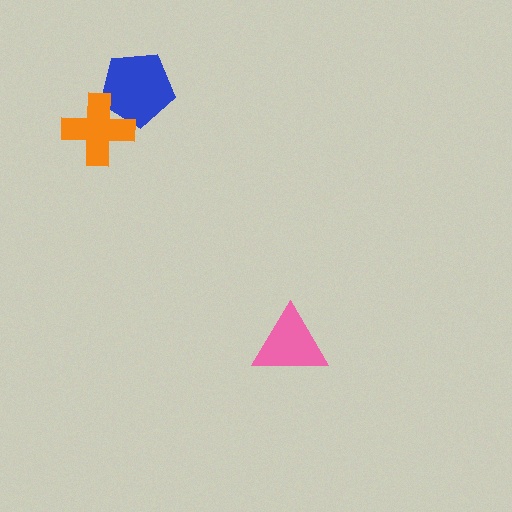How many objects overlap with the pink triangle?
0 objects overlap with the pink triangle.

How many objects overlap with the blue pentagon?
1 object overlaps with the blue pentagon.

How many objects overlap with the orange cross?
1 object overlaps with the orange cross.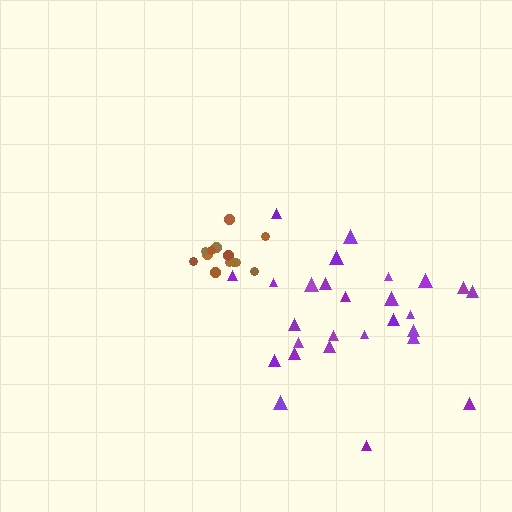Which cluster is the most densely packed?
Brown.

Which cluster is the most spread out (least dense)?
Purple.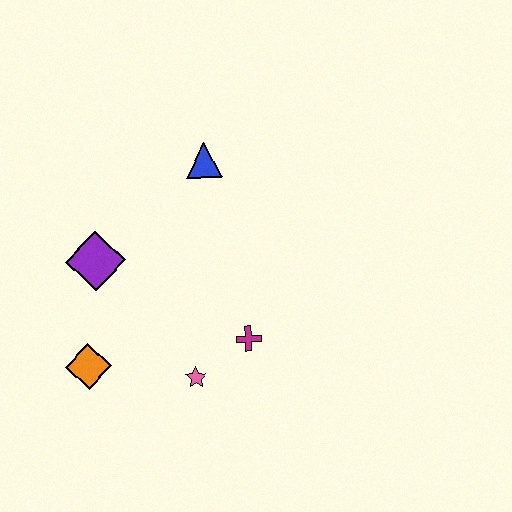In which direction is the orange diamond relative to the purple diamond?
The orange diamond is below the purple diamond.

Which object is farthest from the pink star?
The blue triangle is farthest from the pink star.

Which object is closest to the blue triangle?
The purple diamond is closest to the blue triangle.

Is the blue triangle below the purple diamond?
No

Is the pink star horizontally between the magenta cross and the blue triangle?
No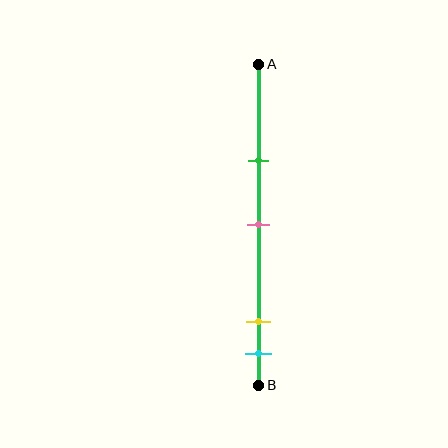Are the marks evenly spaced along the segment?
No, the marks are not evenly spaced.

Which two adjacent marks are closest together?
The yellow and cyan marks are the closest adjacent pair.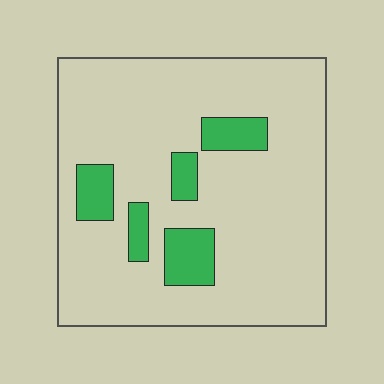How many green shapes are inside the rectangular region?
5.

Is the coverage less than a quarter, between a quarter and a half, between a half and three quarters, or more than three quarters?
Less than a quarter.